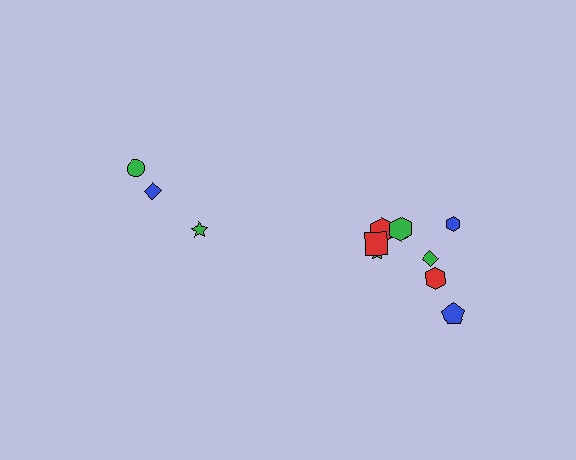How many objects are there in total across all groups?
There are 11 objects.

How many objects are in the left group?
There are 3 objects.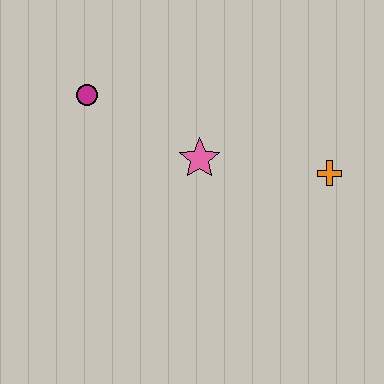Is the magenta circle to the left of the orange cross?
Yes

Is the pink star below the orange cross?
No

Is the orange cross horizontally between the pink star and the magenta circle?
No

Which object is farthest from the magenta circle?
The orange cross is farthest from the magenta circle.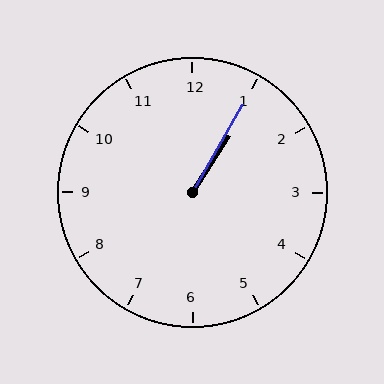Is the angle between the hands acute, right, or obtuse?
It is acute.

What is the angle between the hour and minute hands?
Approximately 2 degrees.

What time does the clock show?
1:05.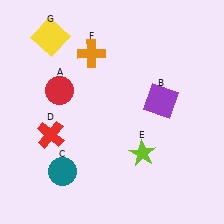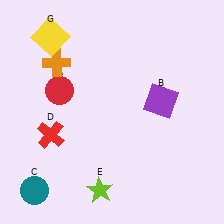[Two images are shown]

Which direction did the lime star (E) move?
The lime star (E) moved left.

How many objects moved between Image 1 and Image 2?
3 objects moved between the two images.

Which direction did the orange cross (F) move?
The orange cross (F) moved left.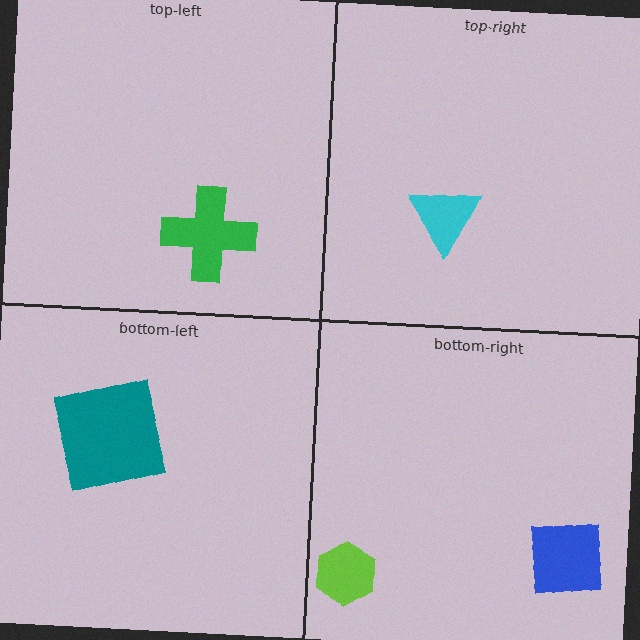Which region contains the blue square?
The bottom-right region.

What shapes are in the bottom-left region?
The teal square.